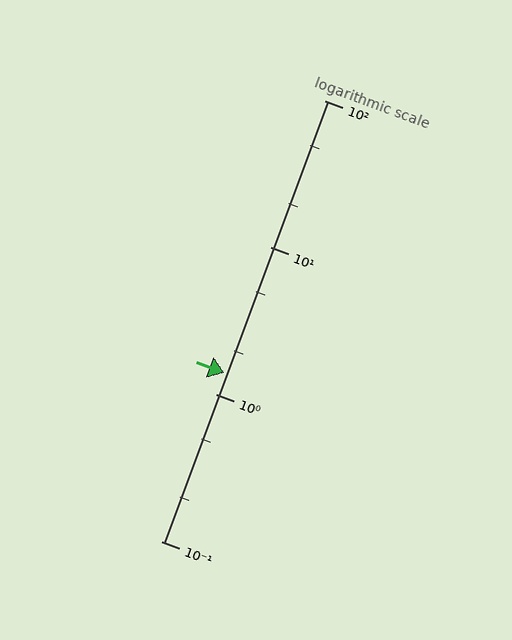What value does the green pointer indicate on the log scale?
The pointer indicates approximately 1.4.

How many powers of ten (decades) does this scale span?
The scale spans 3 decades, from 0.1 to 100.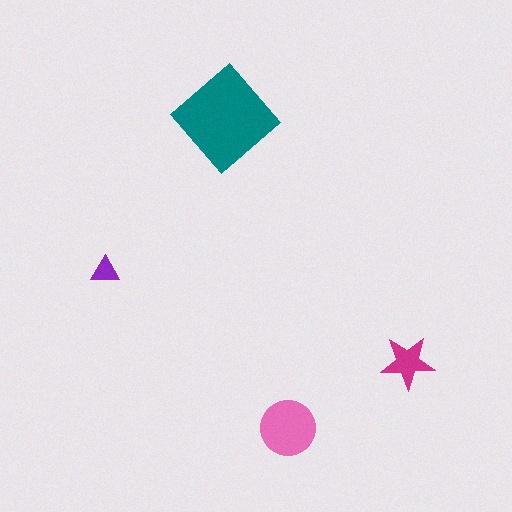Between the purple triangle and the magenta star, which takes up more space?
The magenta star.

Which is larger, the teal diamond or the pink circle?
The teal diamond.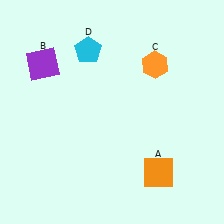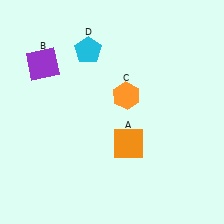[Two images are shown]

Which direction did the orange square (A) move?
The orange square (A) moved left.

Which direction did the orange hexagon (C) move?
The orange hexagon (C) moved down.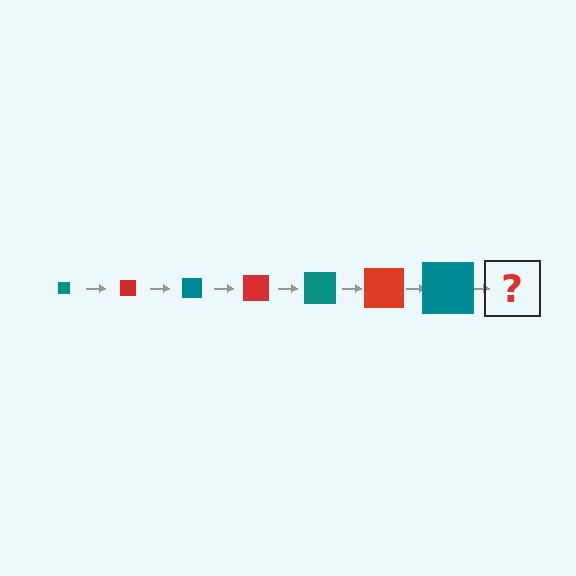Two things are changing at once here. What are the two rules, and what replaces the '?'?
The two rules are that the square grows larger each step and the color cycles through teal and red. The '?' should be a red square, larger than the previous one.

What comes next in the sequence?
The next element should be a red square, larger than the previous one.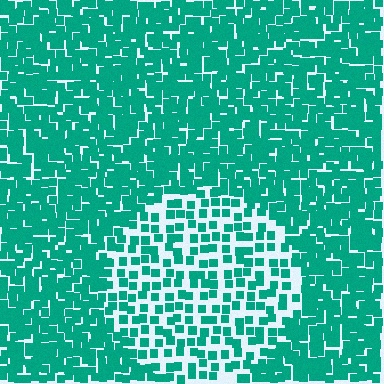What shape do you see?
I see a circle.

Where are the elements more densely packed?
The elements are more densely packed outside the circle boundary.